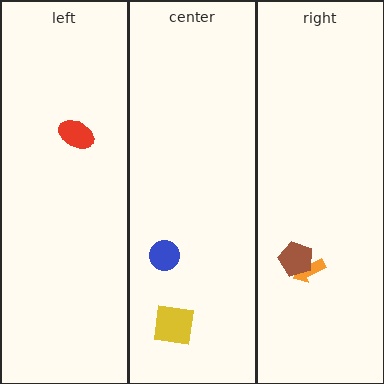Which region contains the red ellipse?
The left region.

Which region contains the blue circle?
The center region.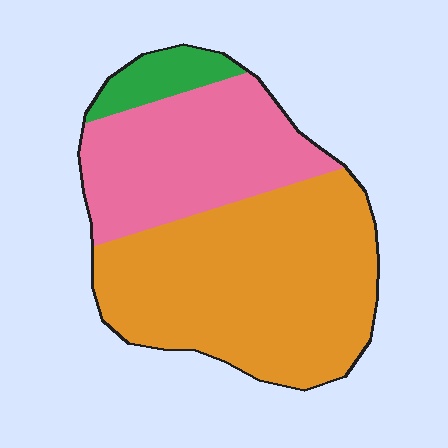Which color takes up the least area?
Green, at roughly 10%.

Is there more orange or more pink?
Orange.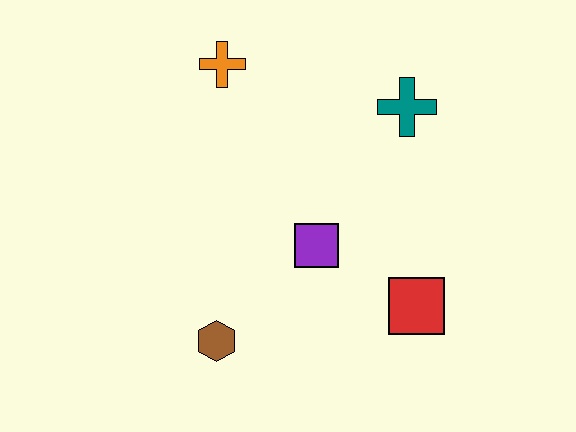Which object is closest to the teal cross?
The purple square is closest to the teal cross.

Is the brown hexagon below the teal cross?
Yes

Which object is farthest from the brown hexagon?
The teal cross is farthest from the brown hexagon.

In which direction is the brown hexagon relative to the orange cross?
The brown hexagon is below the orange cross.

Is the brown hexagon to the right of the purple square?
No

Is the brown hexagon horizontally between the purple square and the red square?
No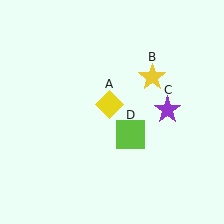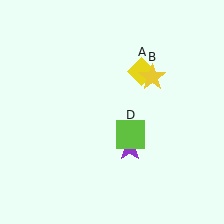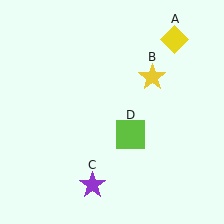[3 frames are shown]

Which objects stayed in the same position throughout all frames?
Yellow star (object B) and lime square (object D) remained stationary.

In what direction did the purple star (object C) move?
The purple star (object C) moved down and to the left.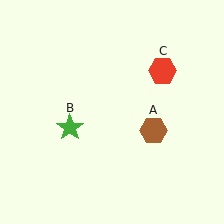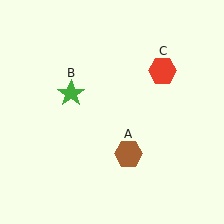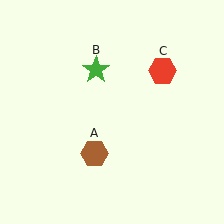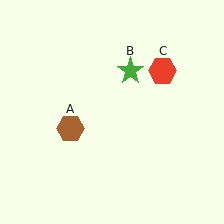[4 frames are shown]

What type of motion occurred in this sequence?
The brown hexagon (object A), green star (object B) rotated clockwise around the center of the scene.